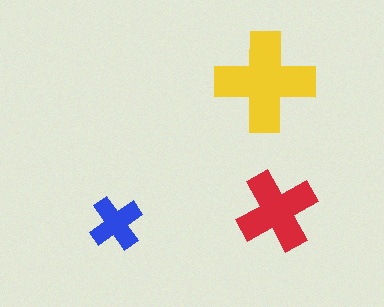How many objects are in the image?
There are 3 objects in the image.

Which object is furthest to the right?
The red cross is rightmost.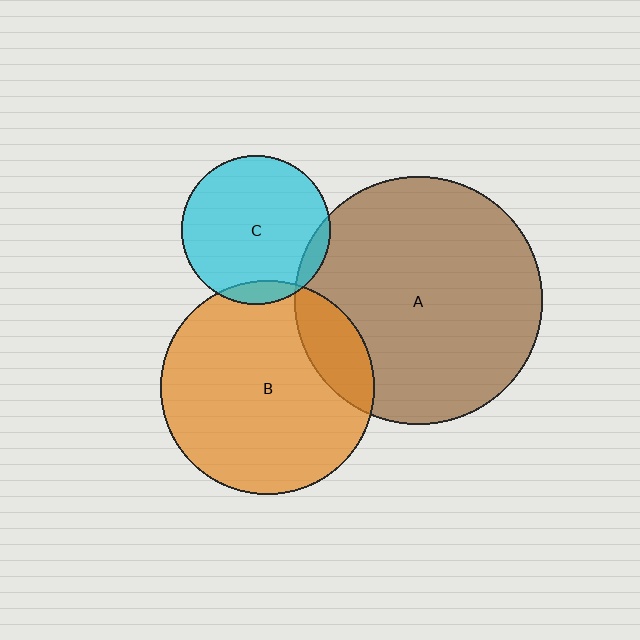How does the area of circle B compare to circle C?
Approximately 2.1 times.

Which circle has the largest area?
Circle A (brown).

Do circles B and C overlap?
Yes.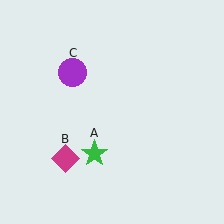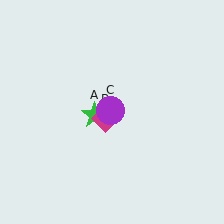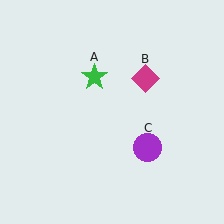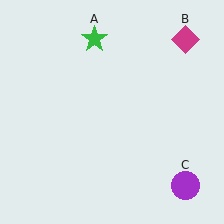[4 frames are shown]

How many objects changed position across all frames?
3 objects changed position: green star (object A), magenta diamond (object B), purple circle (object C).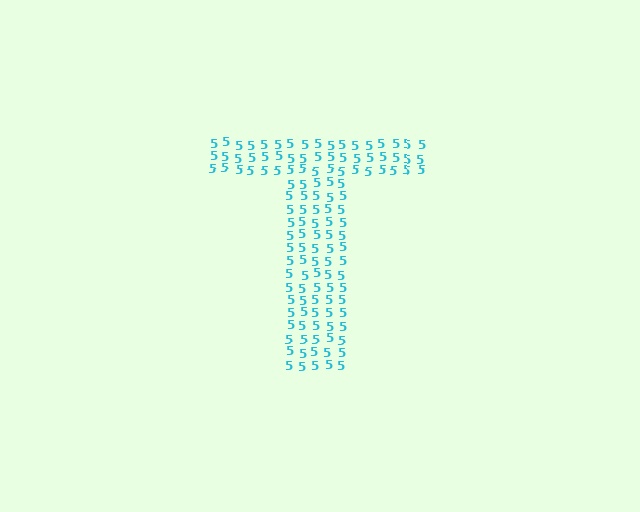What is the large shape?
The large shape is the letter T.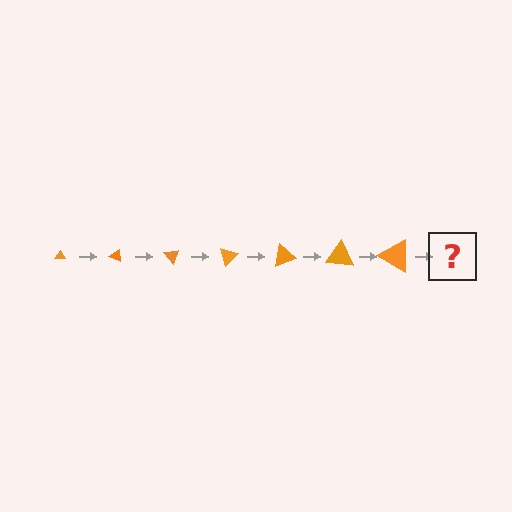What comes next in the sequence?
The next element should be a triangle, larger than the previous one and rotated 175 degrees from the start.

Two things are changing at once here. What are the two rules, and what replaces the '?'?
The two rules are that the triangle grows larger each step and it rotates 25 degrees each step. The '?' should be a triangle, larger than the previous one and rotated 175 degrees from the start.